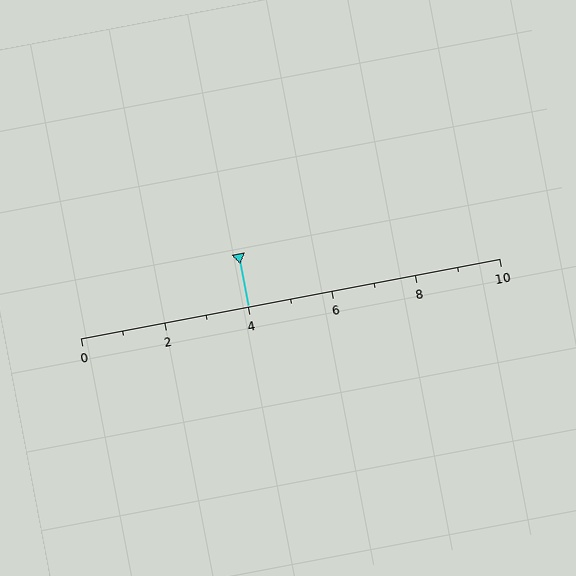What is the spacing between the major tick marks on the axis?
The major ticks are spaced 2 apart.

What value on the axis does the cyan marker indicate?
The marker indicates approximately 4.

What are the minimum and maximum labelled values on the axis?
The axis runs from 0 to 10.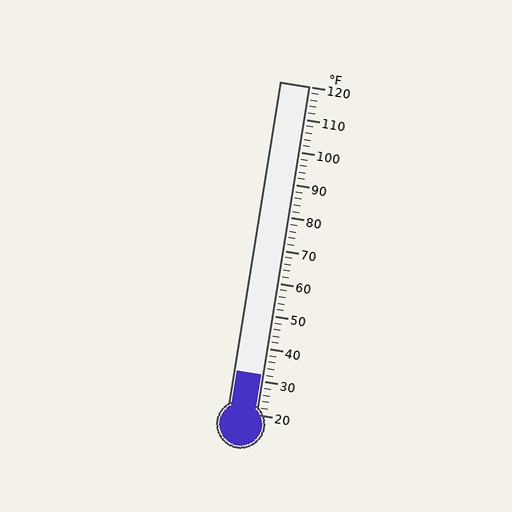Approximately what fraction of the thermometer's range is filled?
The thermometer is filled to approximately 10% of its range.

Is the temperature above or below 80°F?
The temperature is below 80°F.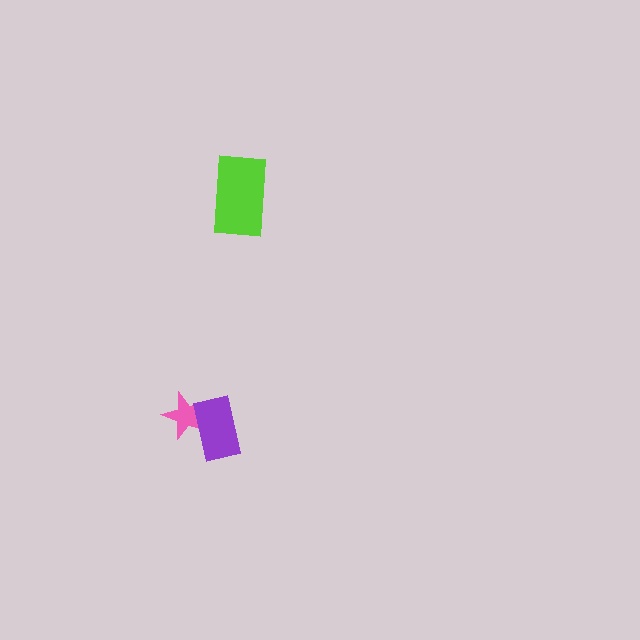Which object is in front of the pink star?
The purple rectangle is in front of the pink star.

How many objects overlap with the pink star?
1 object overlaps with the pink star.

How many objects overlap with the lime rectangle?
0 objects overlap with the lime rectangle.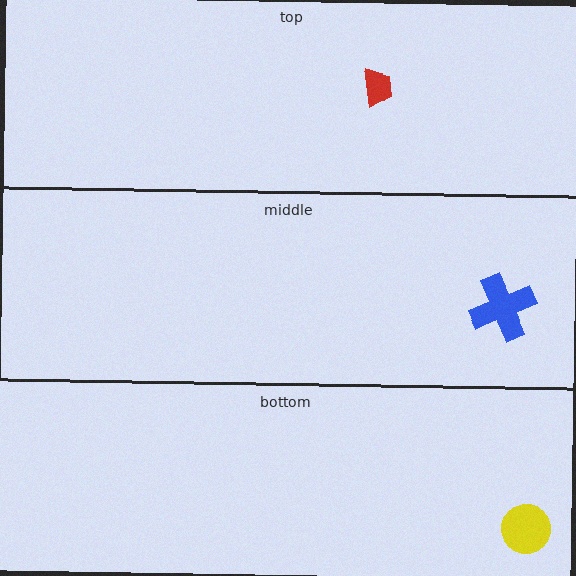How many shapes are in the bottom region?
1.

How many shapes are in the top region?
1.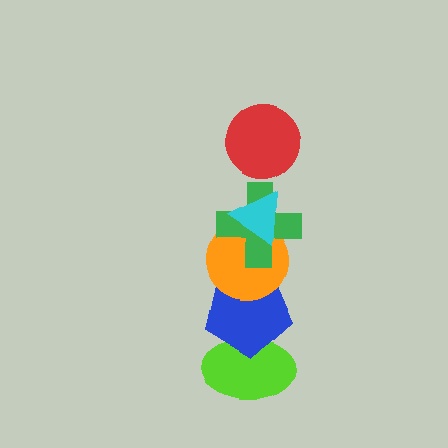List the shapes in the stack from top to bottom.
From top to bottom: the red circle, the cyan triangle, the green cross, the orange circle, the blue pentagon, the lime ellipse.